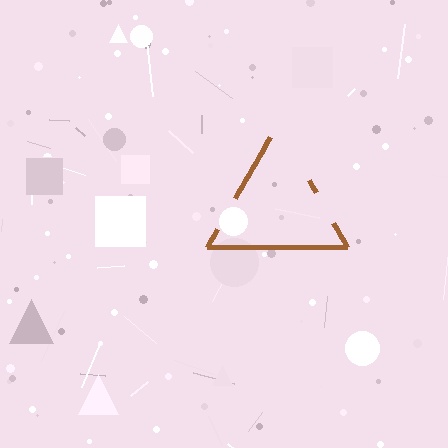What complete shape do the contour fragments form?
The contour fragments form a triangle.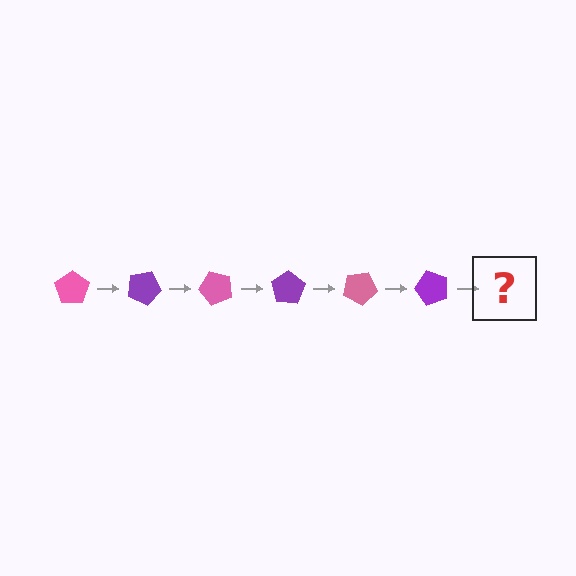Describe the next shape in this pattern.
It should be a pink pentagon, rotated 150 degrees from the start.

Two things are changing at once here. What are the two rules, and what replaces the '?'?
The two rules are that it rotates 25 degrees each step and the color cycles through pink and purple. The '?' should be a pink pentagon, rotated 150 degrees from the start.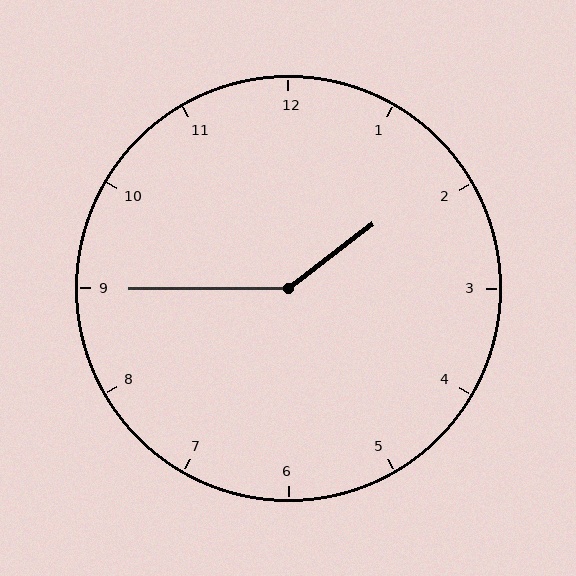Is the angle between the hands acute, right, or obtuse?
It is obtuse.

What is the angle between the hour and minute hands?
Approximately 142 degrees.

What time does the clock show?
1:45.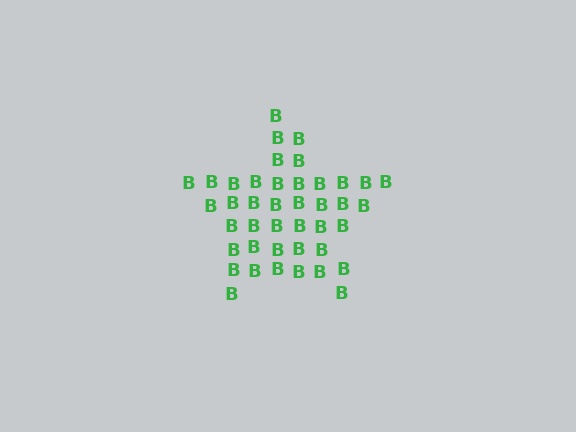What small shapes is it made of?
It is made of small letter B's.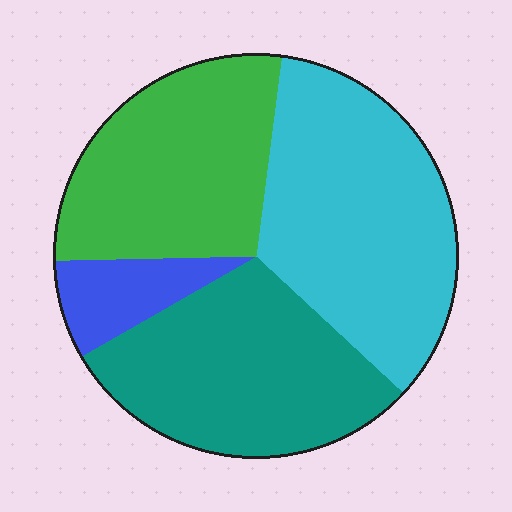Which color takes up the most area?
Cyan, at roughly 35%.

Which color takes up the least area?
Blue, at roughly 10%.